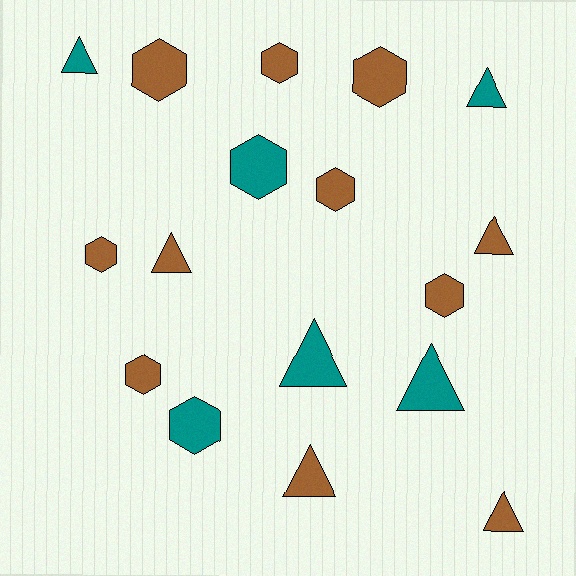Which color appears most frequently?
Brown, with 11 objects.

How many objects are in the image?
There are 17 objects.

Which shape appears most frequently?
Hexagon, with 9 objects.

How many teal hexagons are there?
There are 2 teal hexagons.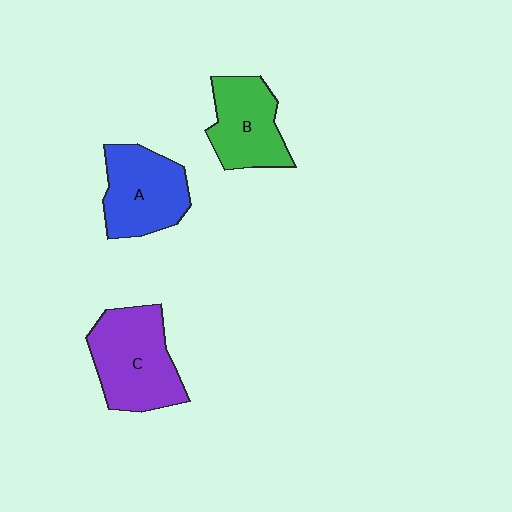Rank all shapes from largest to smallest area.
From largest to smallest: C (purple), A (blue), B (green).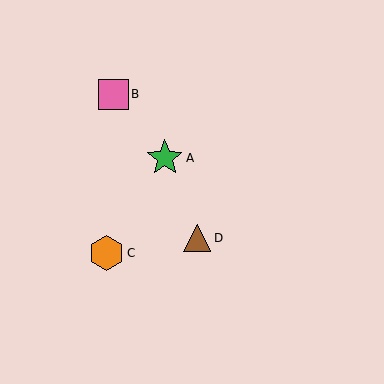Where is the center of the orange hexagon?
The center of the orange hexagon is at (106, 253).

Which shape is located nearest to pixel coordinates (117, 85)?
The pink square (labeled B) at (114, 94) is nearest to that location.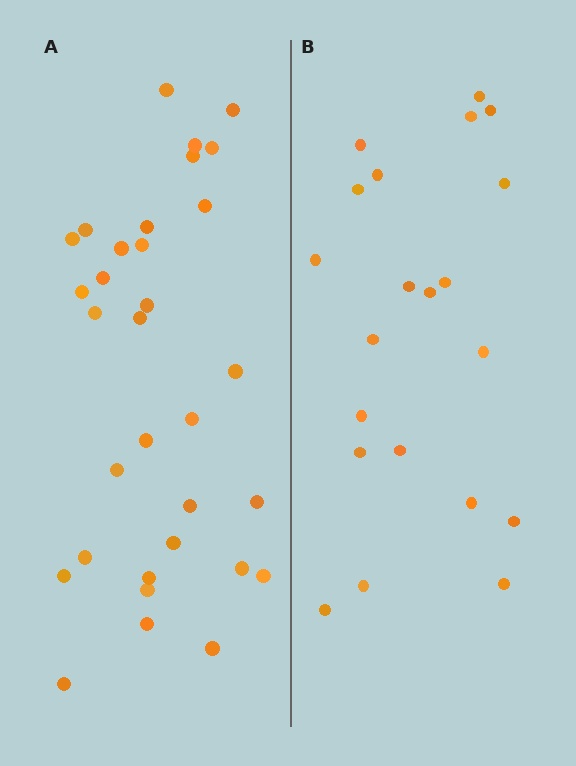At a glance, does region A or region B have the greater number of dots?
Region A (the left region) has more dots.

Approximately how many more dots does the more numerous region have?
Region A has roughly 12 or so more dots than region B.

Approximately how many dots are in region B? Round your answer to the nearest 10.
About 20 dots. (The exact count is 21, which rounds to 20.)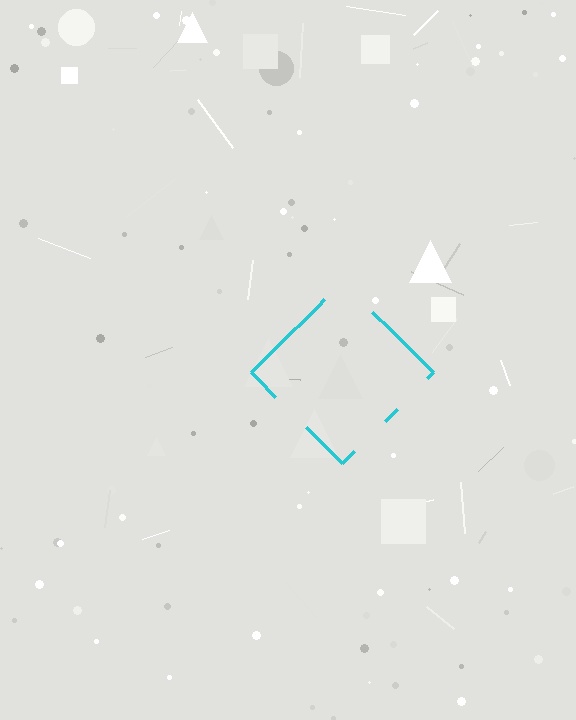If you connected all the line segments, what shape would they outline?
They would outline a diamond.